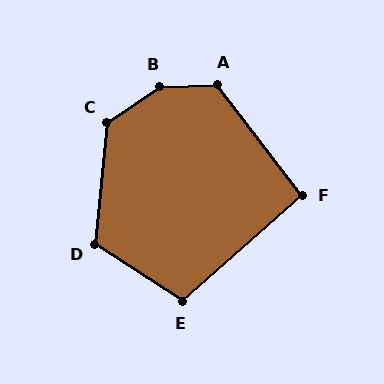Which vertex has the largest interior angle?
B, at approximately 148 degrees.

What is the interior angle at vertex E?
Approximately 105 degrees (obtuse).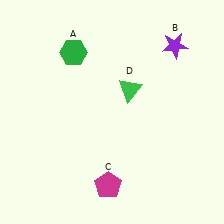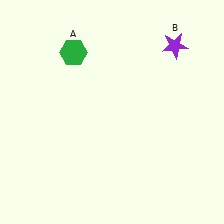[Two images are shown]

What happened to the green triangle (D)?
The green triangle (D) was removed in Image 2. It was in the top-right area of Image 1.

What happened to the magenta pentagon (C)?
The magenta pentagon (C) was removed in Image 2. It was in the bottom-left area of Image 1.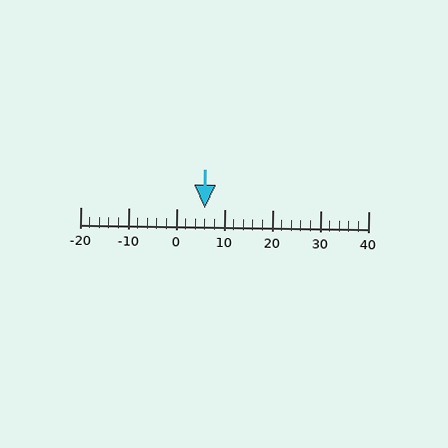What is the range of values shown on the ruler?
The ruler shows values from -20 to 40.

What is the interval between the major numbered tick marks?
The major tick marks are spaced 10 units apart.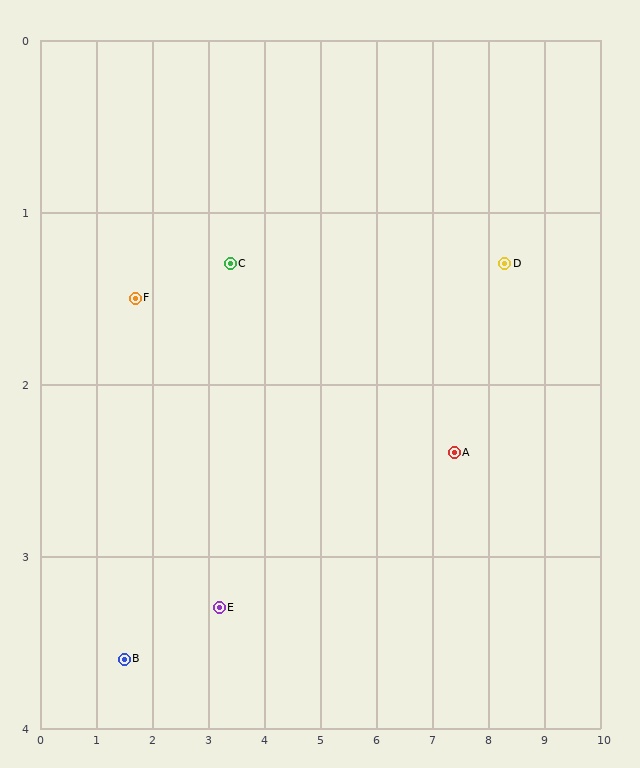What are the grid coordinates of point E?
Point E is at approximately (3.2, 3.3).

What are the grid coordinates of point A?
Point A is at approximately (7.4, 2.4).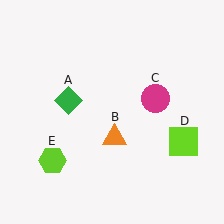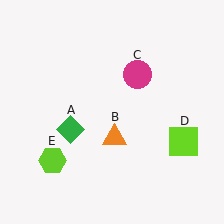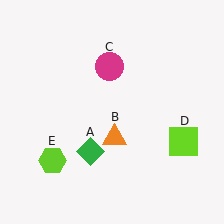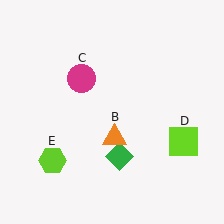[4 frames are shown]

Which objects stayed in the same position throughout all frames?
Orange triangle (object B) and lime square (object D) and lime hexagon (object E) remained stationary.